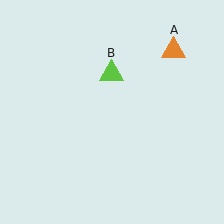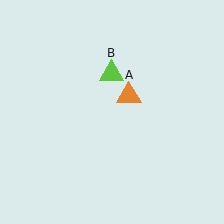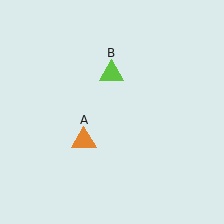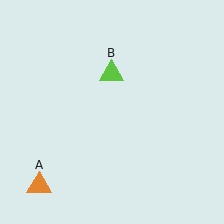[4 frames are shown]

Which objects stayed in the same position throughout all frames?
Lime triangle (object B) remained stationary.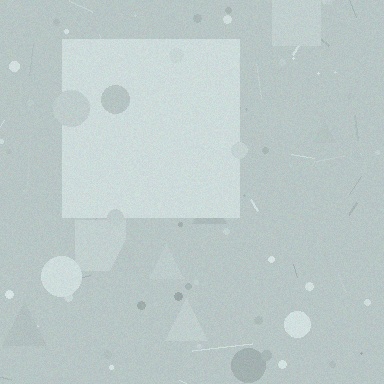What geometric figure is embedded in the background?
A square is embedded in the background.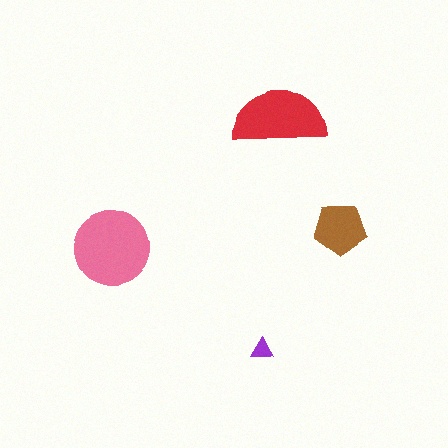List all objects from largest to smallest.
The pink circle, the red semicircle, the brown pentagon, the purple triangle.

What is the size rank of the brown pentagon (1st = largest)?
3rd.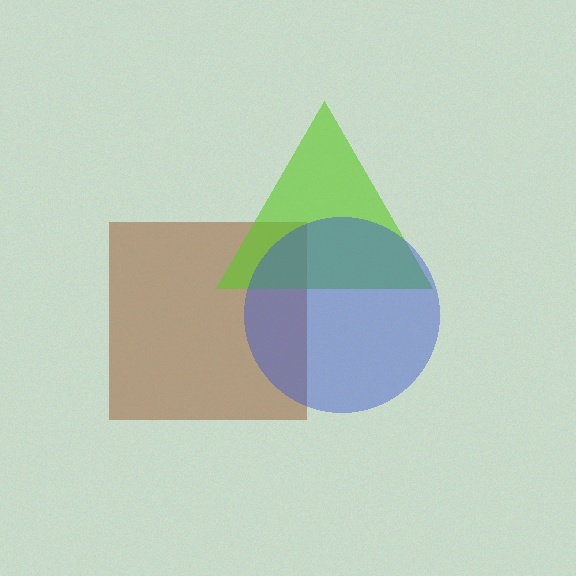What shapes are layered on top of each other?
The layered shapes are: a brown square, a lime triangle, a blue circle.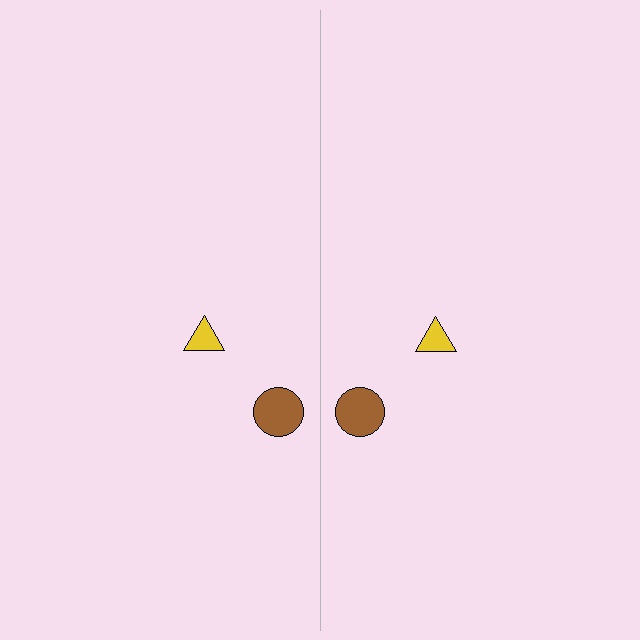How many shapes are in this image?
There are 4 shapes in this image.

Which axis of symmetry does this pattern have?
The pattern has a vertical axis of symmetry running through the center of the image.